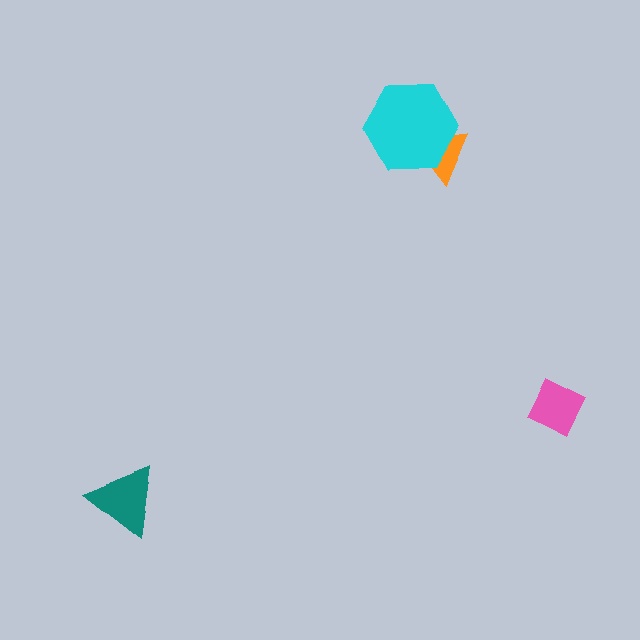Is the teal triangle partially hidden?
No, no other shape covers it.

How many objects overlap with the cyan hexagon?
1 object overlaps with the cyan hexagon.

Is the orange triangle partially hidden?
Yes, it is partially covered by another shape.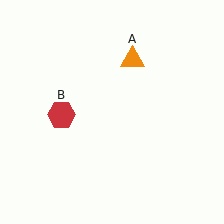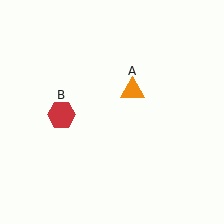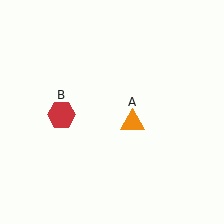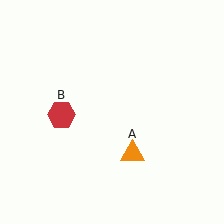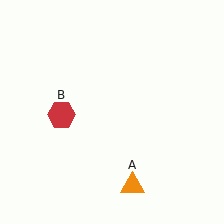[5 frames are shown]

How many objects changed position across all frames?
1 object changed position: orange triangle (object A).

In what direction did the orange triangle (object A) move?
The orange triangle (object A) moved down.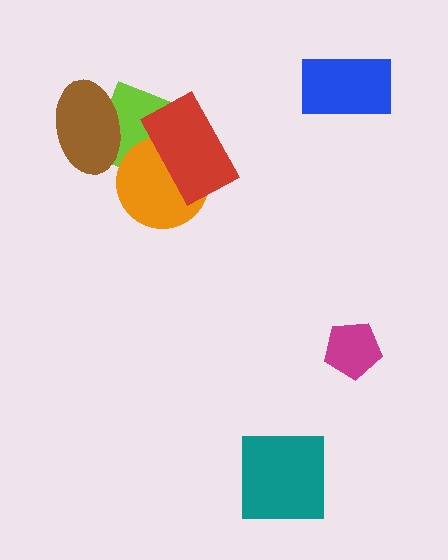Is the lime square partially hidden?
Yes, it is partially covered by another shape.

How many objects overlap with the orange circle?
2 objects overlap with the orange circle.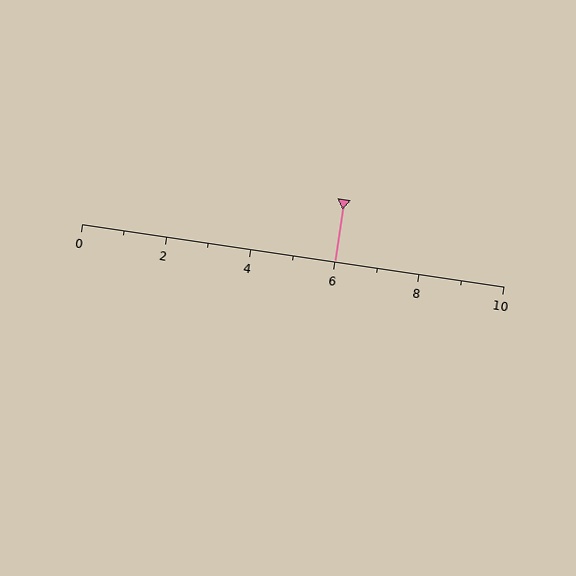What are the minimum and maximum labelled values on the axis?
The axis runs from 0 to 10.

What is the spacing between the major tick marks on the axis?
The major ticks are spaced 2 apart.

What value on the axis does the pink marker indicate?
The marker indicates approximately 6.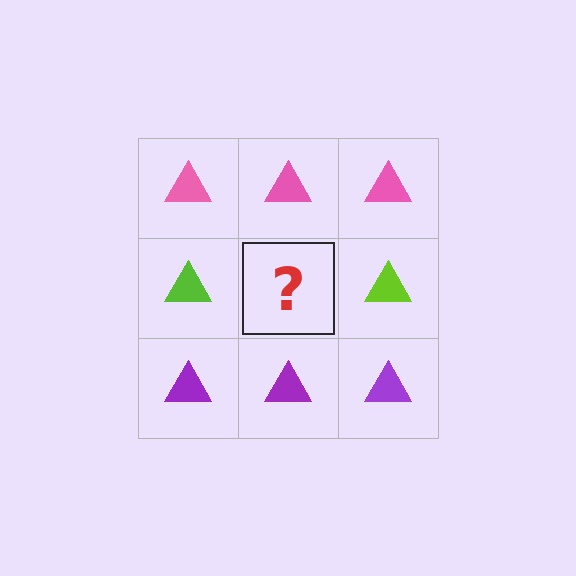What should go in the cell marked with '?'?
The missing cell should contain a lime triangle.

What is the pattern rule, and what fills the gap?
The rule is that each row has a consistent color. The gap should be filled with a lime triangle.